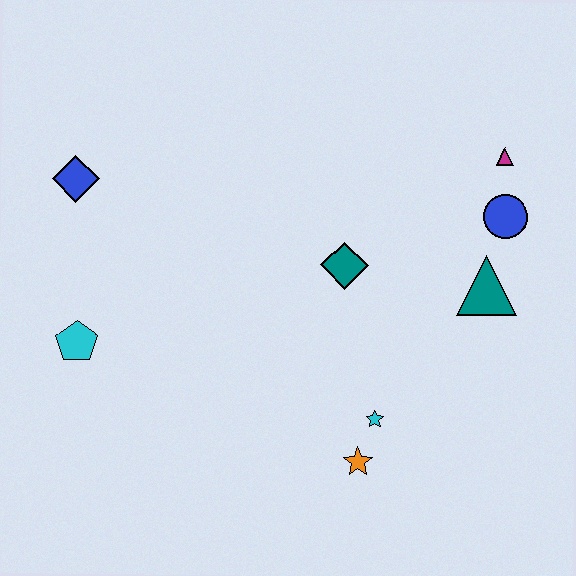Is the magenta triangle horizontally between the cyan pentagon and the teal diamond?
No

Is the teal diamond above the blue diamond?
No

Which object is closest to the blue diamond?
The cyan pentagon is closest to the blue diamond.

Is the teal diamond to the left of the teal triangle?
Yes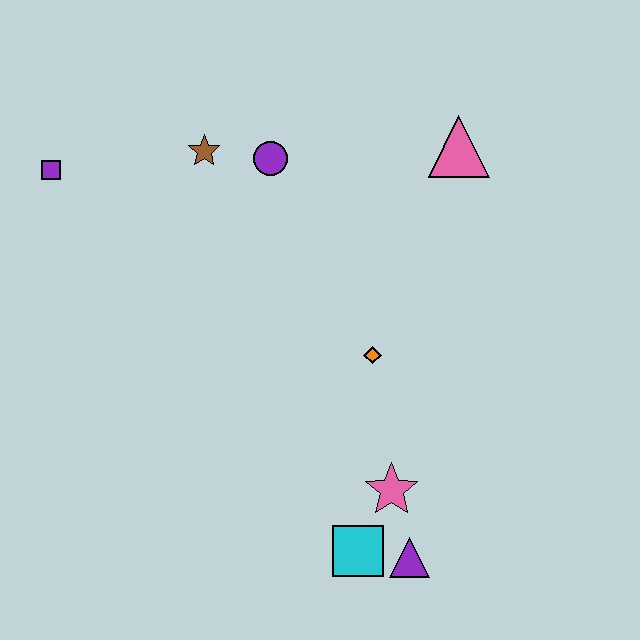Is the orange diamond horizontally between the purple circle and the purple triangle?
Yes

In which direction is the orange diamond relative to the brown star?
The orange diamond is below the brown star.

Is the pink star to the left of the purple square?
No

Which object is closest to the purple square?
The brown star is closest to the purple square.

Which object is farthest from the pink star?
The purple square is farthest from the pink star.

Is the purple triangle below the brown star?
Yes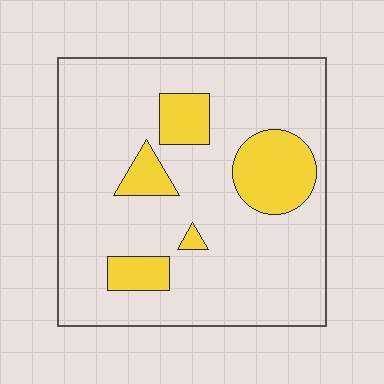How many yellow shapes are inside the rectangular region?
5.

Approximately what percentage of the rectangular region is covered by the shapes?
Approximately 20%.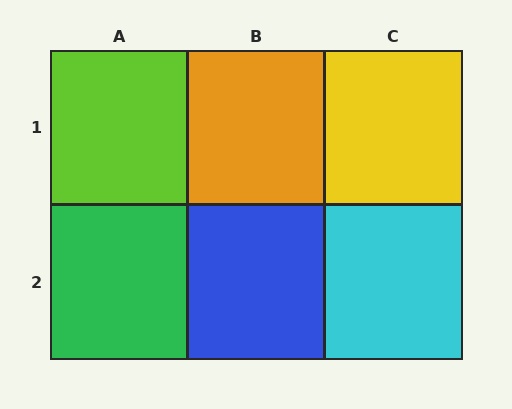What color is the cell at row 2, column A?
Green.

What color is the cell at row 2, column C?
Cyan.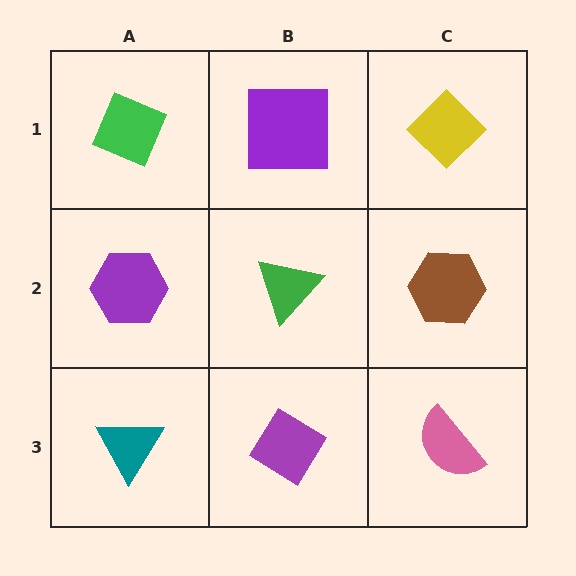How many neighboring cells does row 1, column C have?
2.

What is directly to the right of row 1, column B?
A yellow diamond.